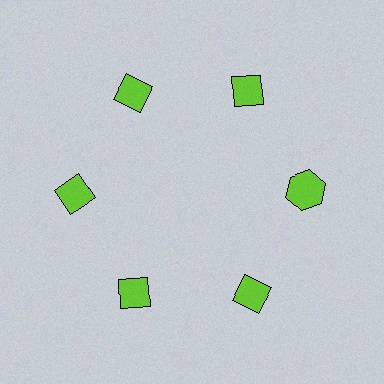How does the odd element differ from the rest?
It has a different shape: hexagon instead of diamond.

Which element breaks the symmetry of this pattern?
The lime hexagon at roughly the 3 o'clock position breaks the symmetry. All other shapes are lime diamonds.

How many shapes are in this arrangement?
There are 6 shapes arranged in a ring pattern.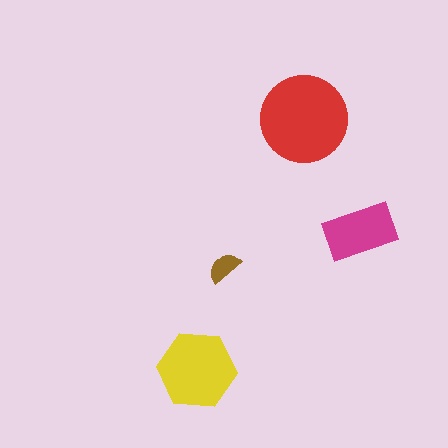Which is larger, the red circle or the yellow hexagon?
The red circle.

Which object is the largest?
The red circle.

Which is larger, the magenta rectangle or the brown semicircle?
The magenta rectangle.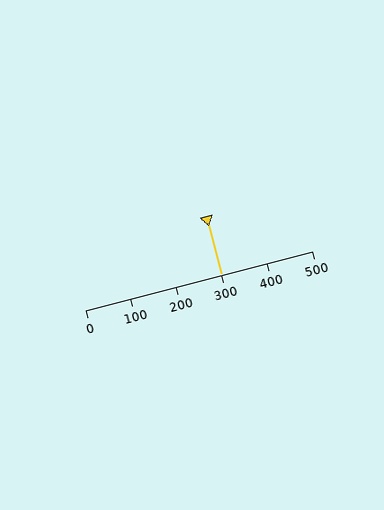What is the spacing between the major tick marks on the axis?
The major ticks are spaced 100 apart.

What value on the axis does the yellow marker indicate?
The marker indicates approximately 300.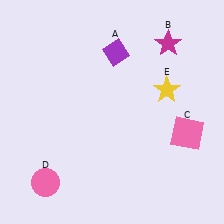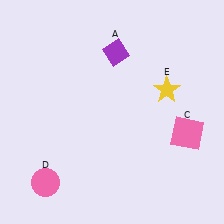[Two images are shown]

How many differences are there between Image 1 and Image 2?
There is 1 difference between the two images.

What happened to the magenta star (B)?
The magenta star (B) was removed in Image 2. It was in the top-right area of Image 1.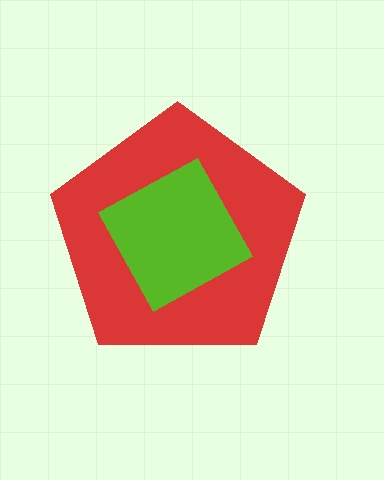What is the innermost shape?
The lime square.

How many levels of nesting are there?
2.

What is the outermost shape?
The red pentagon.